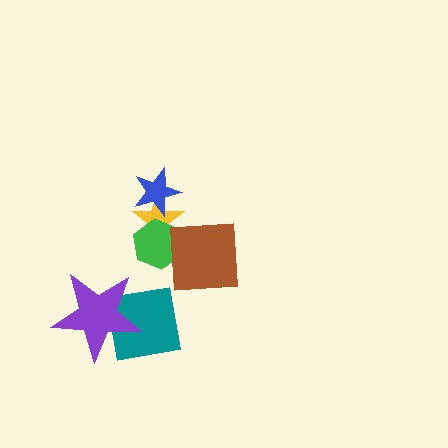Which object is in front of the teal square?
The purple star is in front of the teal square.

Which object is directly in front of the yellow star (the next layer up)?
The green hexagon is directly in front of the yellow star.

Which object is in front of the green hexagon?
The brown square is in front of the green hexagon.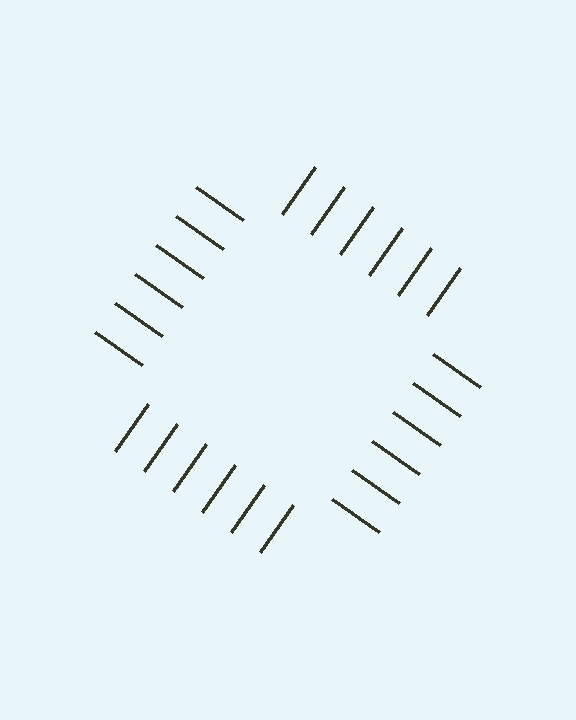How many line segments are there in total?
24 — 6 along each of the 4 edges.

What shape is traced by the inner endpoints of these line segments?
An illusory square — the line segments terminate on its edges but no continuous stroke is drawn.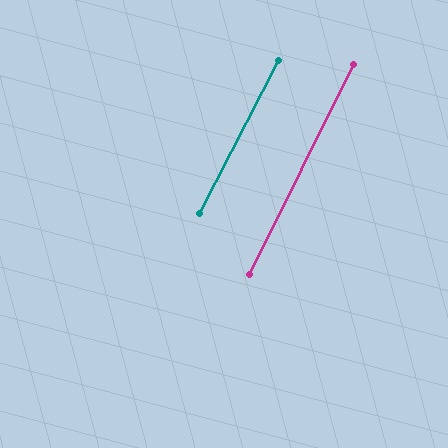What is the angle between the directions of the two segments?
Approximately 1 degree.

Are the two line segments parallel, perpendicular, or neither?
Parallel — their directions differ by only 1.2°.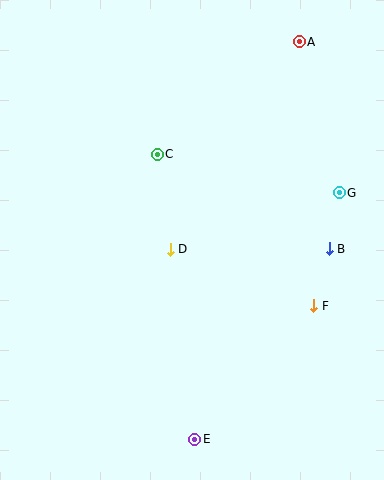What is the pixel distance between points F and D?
The distance between F and D is 154 pixels.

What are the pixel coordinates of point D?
Point D is at (170, 249).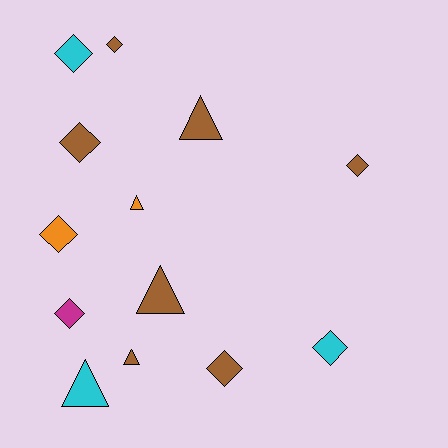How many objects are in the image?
There are 13 objects.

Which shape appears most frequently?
Diamond, with 8 objects.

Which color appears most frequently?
Brown, with 7 objects.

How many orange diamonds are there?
There is 1 orange diamond.